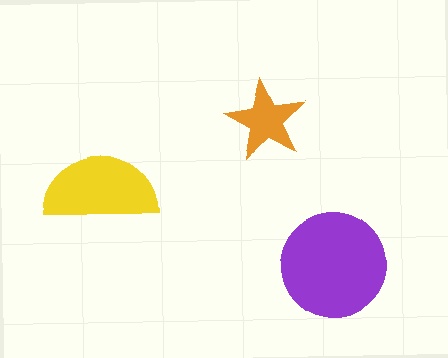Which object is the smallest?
The orange star.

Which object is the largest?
The purple circle.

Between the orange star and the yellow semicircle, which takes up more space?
The yellow semicircle.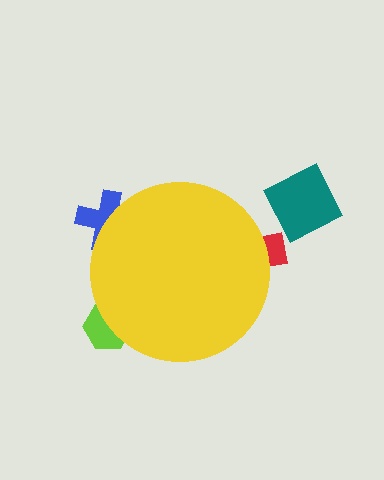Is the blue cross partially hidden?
Yes, the blue cross is partially hidden behind the yellow circle.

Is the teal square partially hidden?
No, the teal square is fully visible.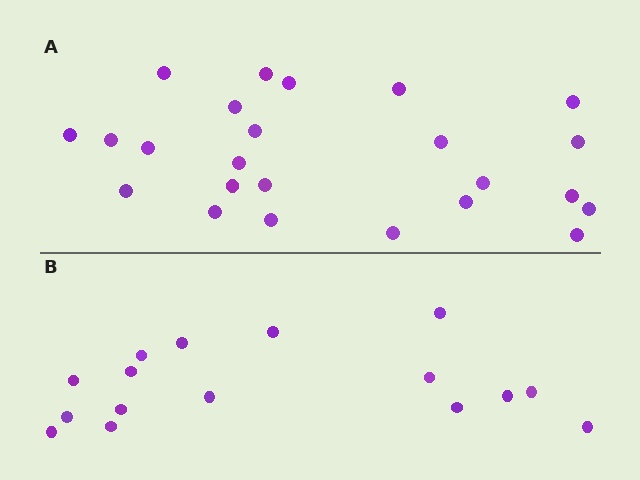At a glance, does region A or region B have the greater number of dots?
Region A (the top region) has more dots.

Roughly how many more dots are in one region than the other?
Region A has roughly 8 or so more dots than region B.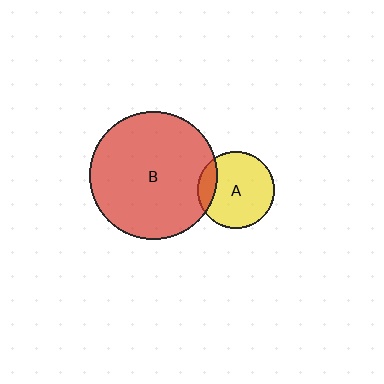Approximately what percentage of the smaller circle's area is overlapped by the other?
Approximately 15%.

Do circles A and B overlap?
Yes.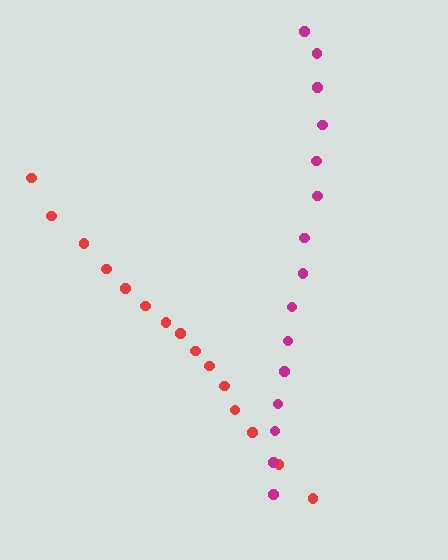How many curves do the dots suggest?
There are 2 distinct paths.